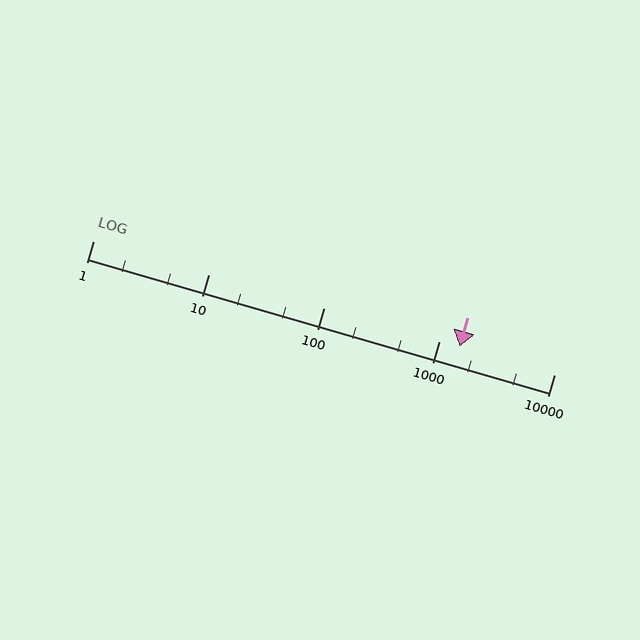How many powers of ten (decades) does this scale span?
The scale spans 4 decades, from 1 to 10000.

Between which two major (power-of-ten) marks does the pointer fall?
The pointer is between 1000 and 10000.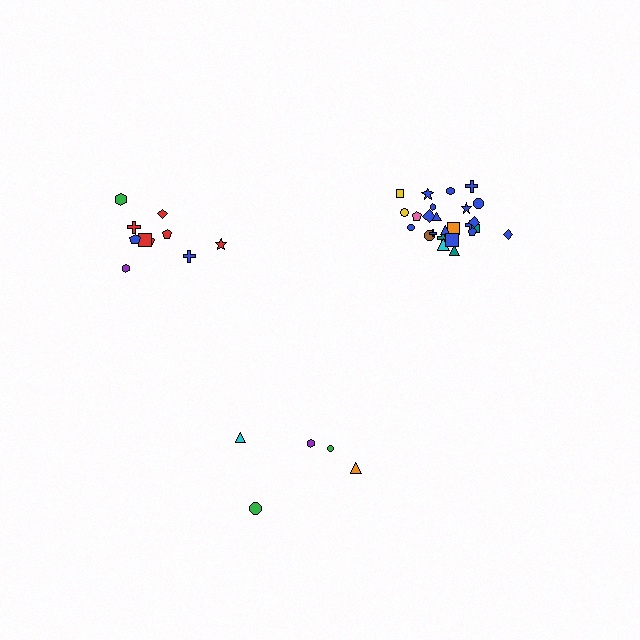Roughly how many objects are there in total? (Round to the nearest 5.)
Roughly 40 objects in total.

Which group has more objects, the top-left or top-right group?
The top-right group.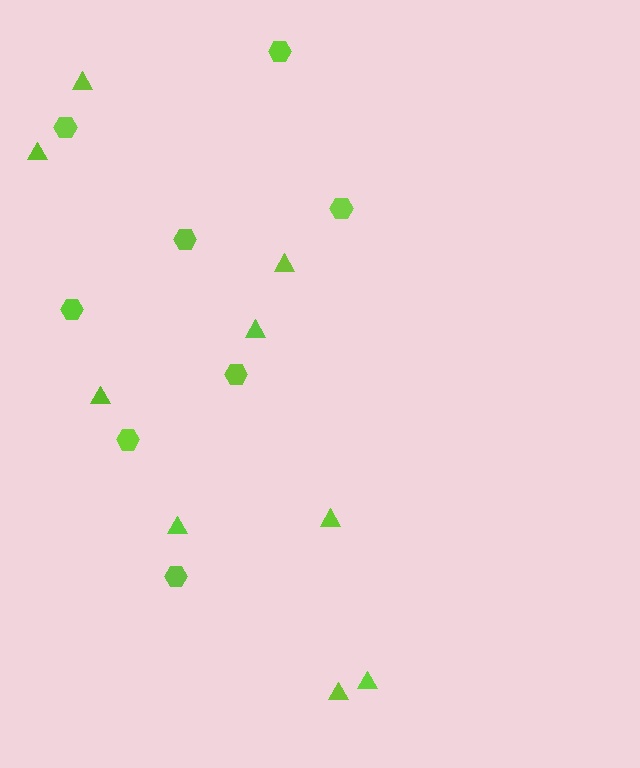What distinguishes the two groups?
There are 2 groups: one group of triangles (9) and one group of hexagons (8).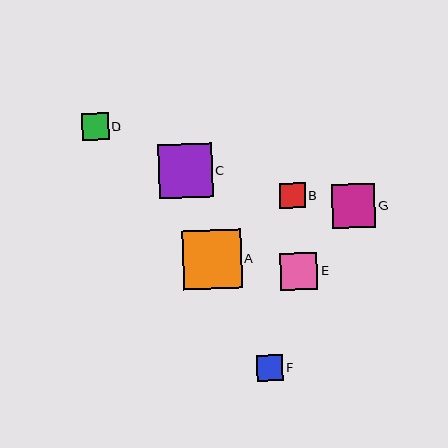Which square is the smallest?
Square B is the smallest with a size of approximately 25 pixels.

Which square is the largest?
Square A is the largest with a size of approximately 58 pixels.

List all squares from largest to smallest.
From largest to smallest: A, C, G, E, D, F, B.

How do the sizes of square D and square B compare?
Square D and square B are approximately the same size.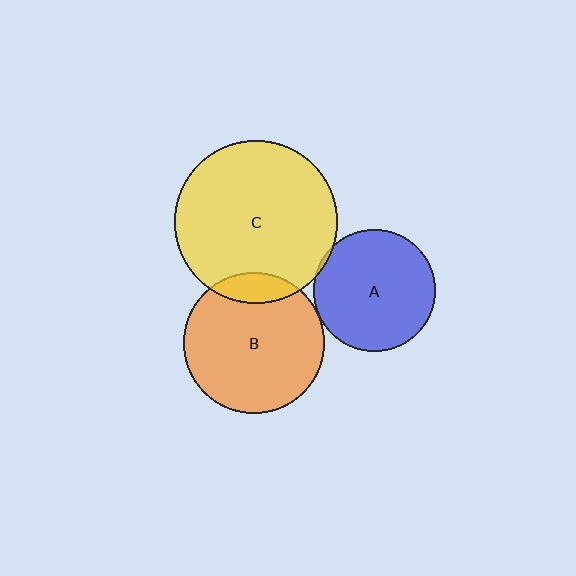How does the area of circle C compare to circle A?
Approximately 1.8 times.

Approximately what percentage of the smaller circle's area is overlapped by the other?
Approximately 5%.